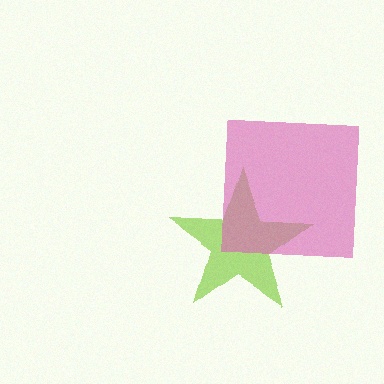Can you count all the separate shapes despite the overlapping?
Yes, there are 2 separate shapes.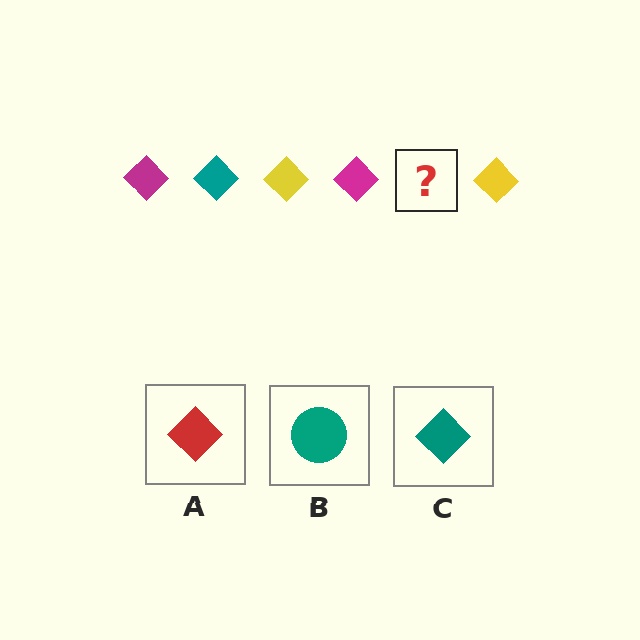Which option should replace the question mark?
Option C.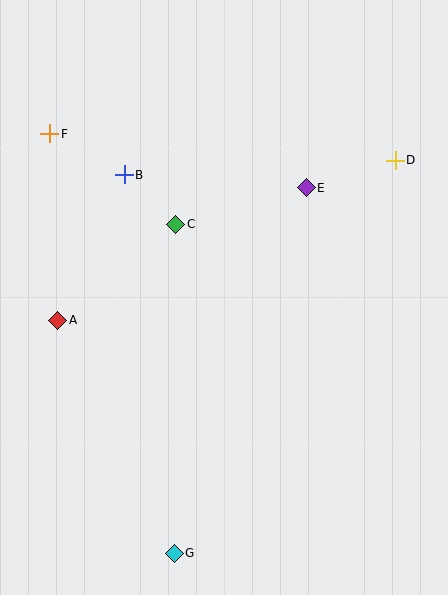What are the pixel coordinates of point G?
Point G is at (174, 553).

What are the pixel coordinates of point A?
Point A is at (58, 320).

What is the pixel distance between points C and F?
The distance between C and F is 155 pixels.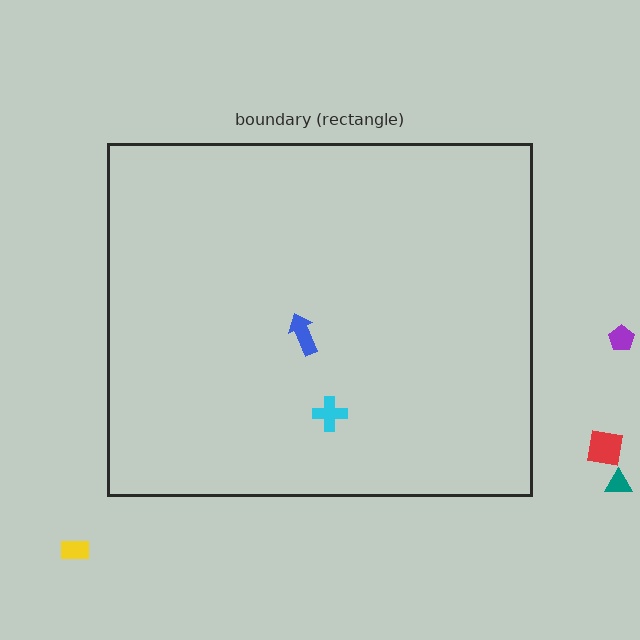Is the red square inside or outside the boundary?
Outside.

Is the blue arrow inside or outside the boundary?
Inside.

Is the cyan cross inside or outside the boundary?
Inside.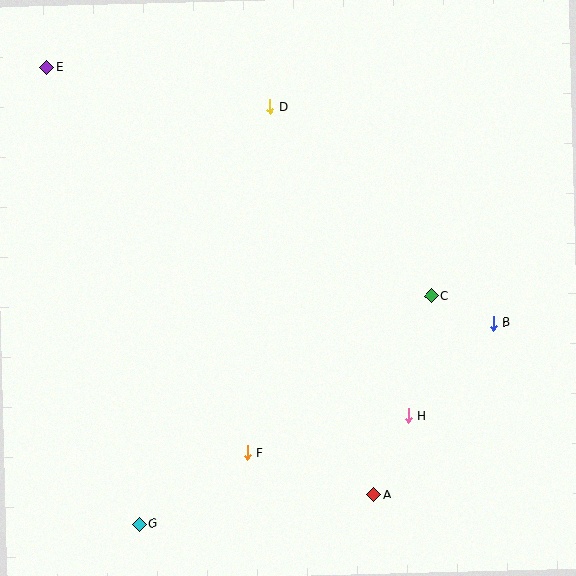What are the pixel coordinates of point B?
Point B is at (493, 323).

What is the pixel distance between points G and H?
The distance between G and H is 291 pixels.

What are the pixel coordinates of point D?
Point D is at (270, 107).